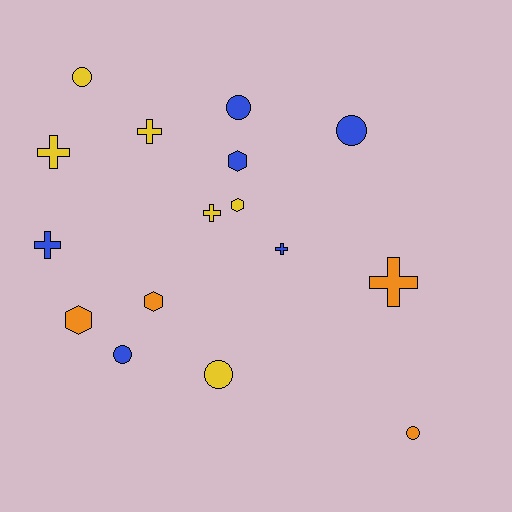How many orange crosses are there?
There is 1 orange cross.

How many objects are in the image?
There are 16 objects.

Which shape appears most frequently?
Circle, with 6 objects.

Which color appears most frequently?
Yellow, with 6 objects.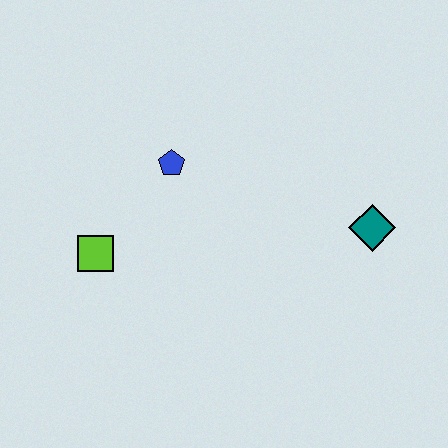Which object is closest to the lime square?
The blue pentagon is closest to the lime square.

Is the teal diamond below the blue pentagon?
Yes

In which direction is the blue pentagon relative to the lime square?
The blue pentagon is above the lime square.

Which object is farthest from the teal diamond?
The lime square is farthest from the teal diamond.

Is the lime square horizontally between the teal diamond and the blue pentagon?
No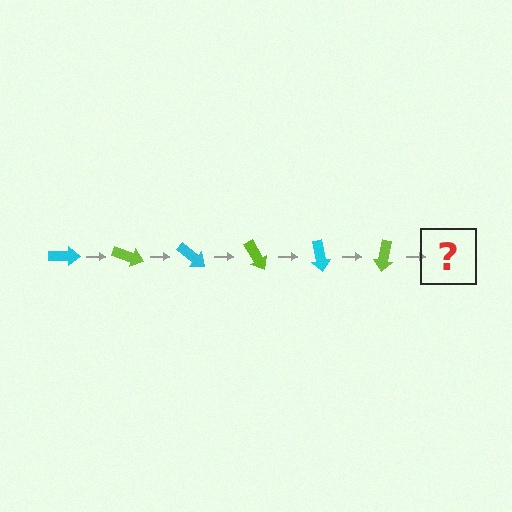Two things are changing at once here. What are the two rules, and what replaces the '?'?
The two rules are that it rotates 20 degrees each step and the color cycles through cyan and lime. The '?' should be a cyan arrow, rotated 120 degrees from the start.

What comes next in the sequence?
The next element should be a cyan arrow, rotated 120 degrees from the start.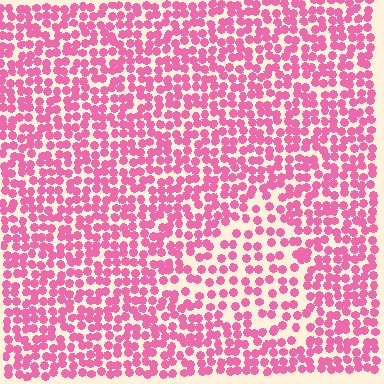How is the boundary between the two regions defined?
The boundary is defined by a change in element density (approximately 1.7x ratio). All elements are the same color, size, and shape.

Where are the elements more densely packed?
The elements are more densely packed outside the triangle boundary.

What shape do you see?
I see a triangle.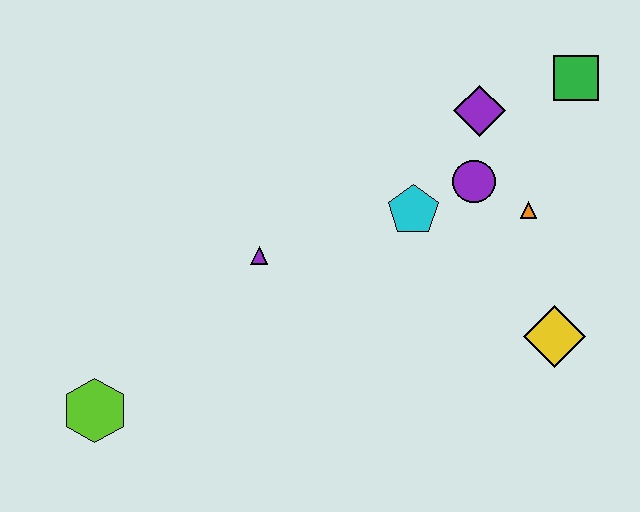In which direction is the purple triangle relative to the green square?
The purple triangle is to the left of the green square.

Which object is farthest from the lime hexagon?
The green square is farthest from the lime hexagon.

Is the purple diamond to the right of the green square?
No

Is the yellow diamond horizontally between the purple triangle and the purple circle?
No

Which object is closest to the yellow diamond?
The orange triangle is closest to the yellow diamond.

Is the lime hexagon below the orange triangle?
Yes